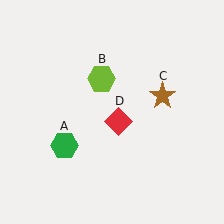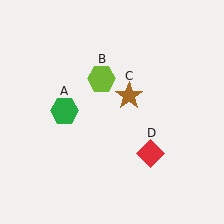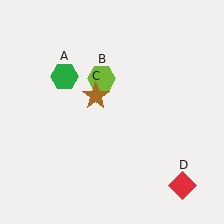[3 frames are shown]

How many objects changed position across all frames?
3 objects changed position: green hexagon (object A), brown star (object C), red diamond (object D).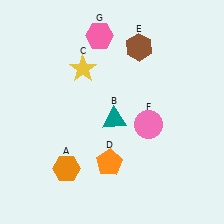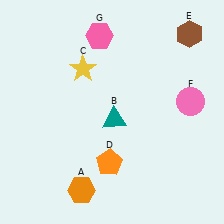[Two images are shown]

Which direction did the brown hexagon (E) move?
The brown hexagon (E) moved right.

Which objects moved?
The objects that moved are: the orange hexagon (A), the brown hexagon (E), the pink circle (F).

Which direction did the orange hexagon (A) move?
The orange hexagon (A) moved down.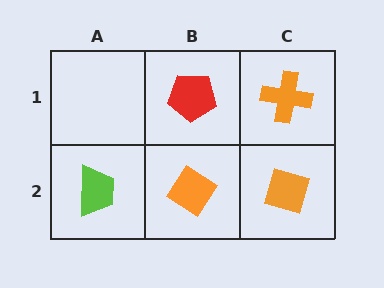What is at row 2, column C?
An orange diamond.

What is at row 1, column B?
A red pentagon.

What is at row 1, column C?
An orange cross.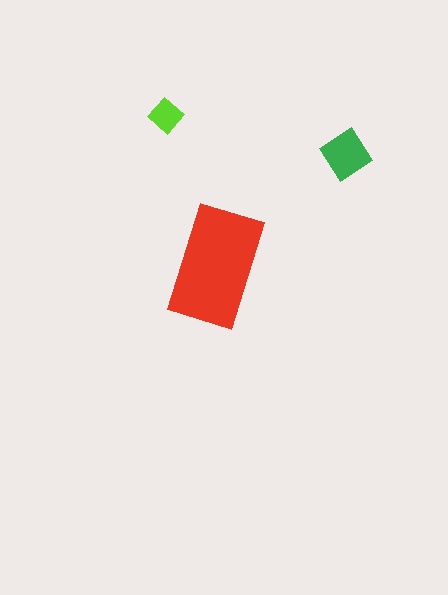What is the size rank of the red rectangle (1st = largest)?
1st.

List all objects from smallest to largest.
The lime diamond, the green diamond, the red rectangle.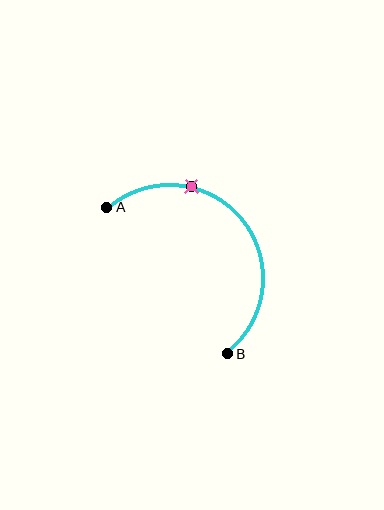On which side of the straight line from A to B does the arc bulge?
The arc bulges above and to the right of the straight line connecting A and B.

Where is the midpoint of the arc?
The arc midpoint is the point on the curve farthest from the straight line joining A and B. It sits above and to the right of that line.